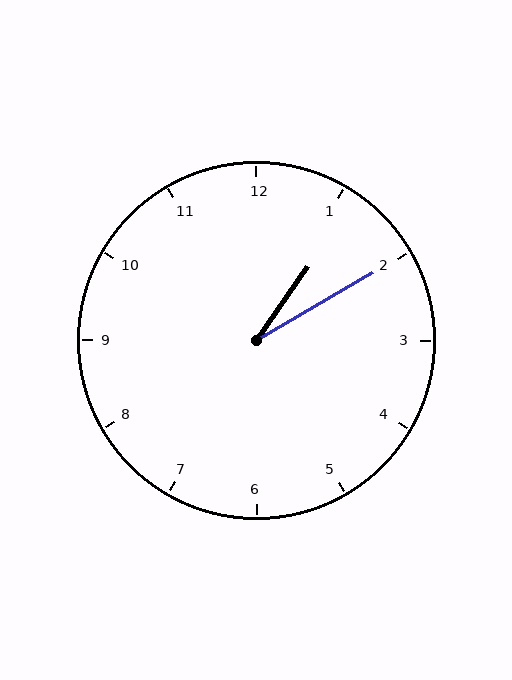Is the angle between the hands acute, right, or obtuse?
It is acute.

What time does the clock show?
1:10.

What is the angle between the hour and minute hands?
Approximately 25 degrees.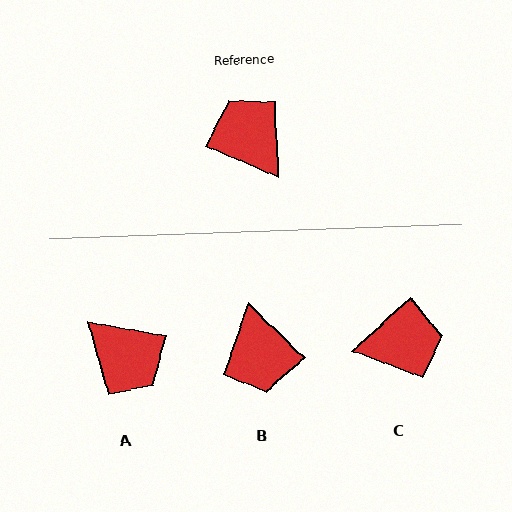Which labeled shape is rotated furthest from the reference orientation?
A, about 167 degrees away.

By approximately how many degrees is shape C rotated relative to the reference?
Approximately 113 degrees clockwise.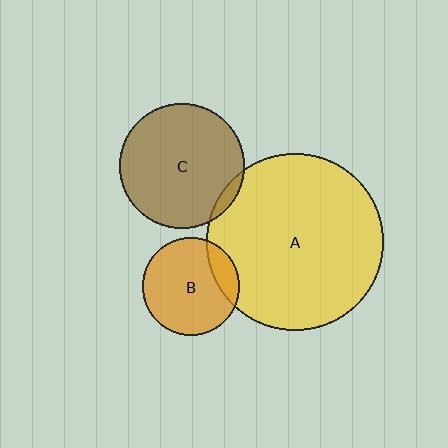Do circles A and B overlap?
Yes.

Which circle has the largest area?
Circle A (yellow).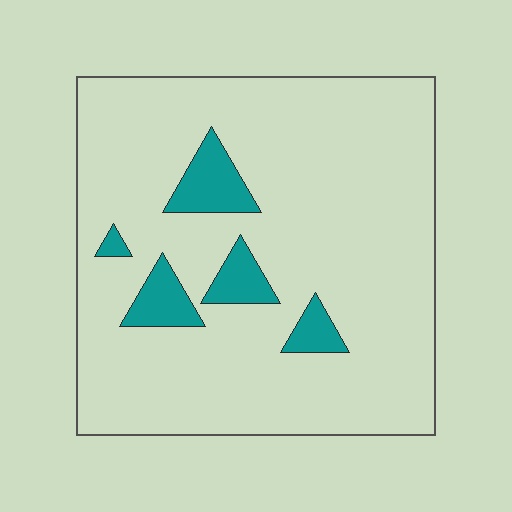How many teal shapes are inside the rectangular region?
5.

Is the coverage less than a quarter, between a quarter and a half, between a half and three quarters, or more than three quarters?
Less than a quarter.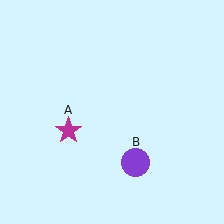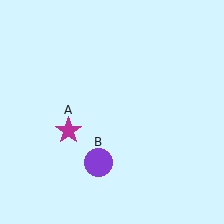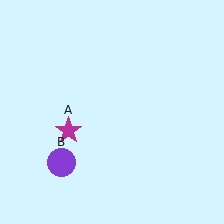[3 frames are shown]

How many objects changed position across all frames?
1 object changed position: purple circle (object B).